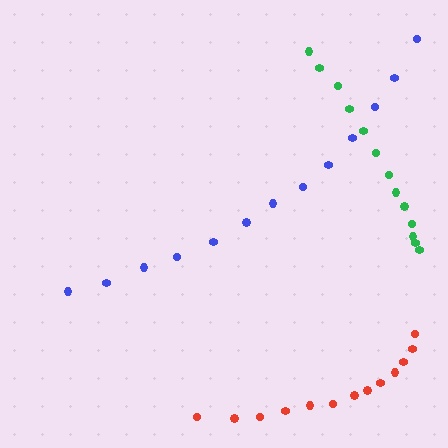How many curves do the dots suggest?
There are 3 distinct paths.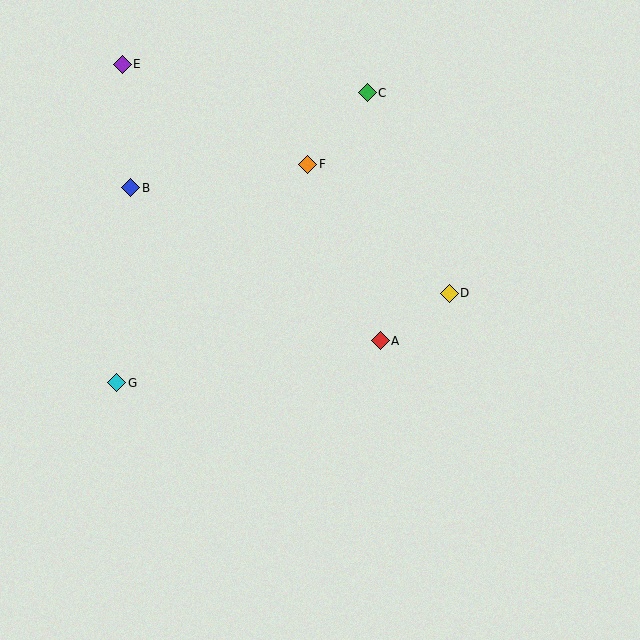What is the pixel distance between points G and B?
The distance between G and B is 196 pixels.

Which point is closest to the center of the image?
Point A at (380, 341) is closest to the center.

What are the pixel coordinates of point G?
Point G is at (117, 383).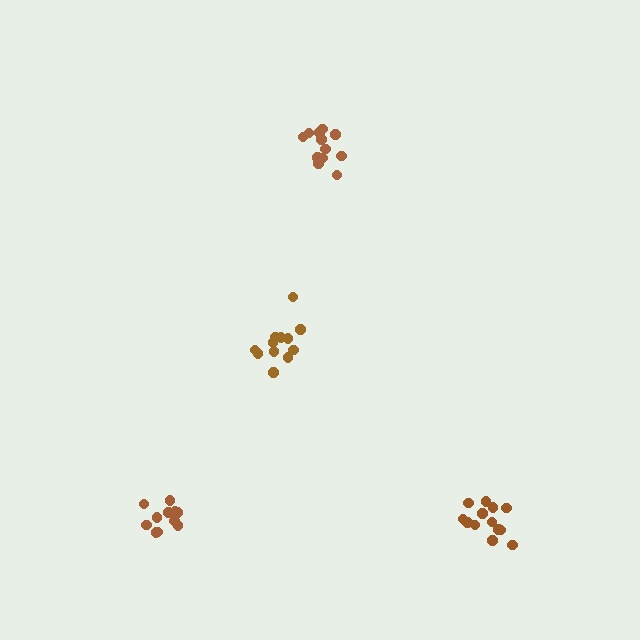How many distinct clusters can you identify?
There are 4 distinct clusters.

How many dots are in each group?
Group 1: 12 dots, Group 2: 12 dots, Group 3: 13 dots, Group 4: 11 dots (48 total).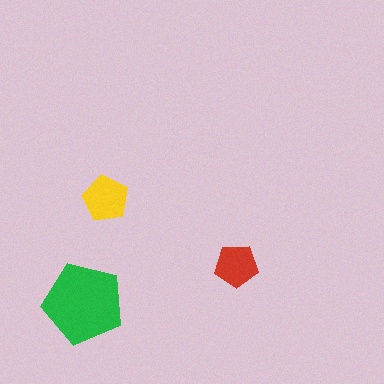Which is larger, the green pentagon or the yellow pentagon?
The green one.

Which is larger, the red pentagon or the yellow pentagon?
The yellow one.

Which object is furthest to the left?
The green pentagon is leftmost.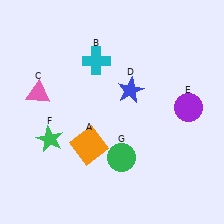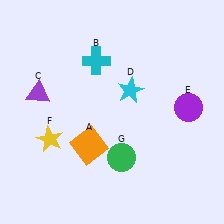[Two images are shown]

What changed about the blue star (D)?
In Image 1, D is blue. In Image 2, it changed to cyan.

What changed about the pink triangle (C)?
In Image 1, C is pink. In Image 2, it changed to purple.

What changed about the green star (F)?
In Image 1, F is green. In Image 2, it changed to yellow.